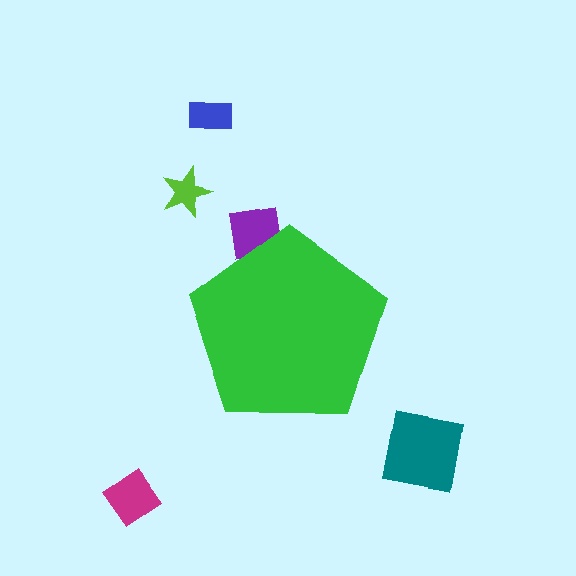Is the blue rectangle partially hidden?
No, the blue rectangle is fully visible.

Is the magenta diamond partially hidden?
No, the magenta diamond is fully visible.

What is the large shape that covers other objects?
A green pentagon.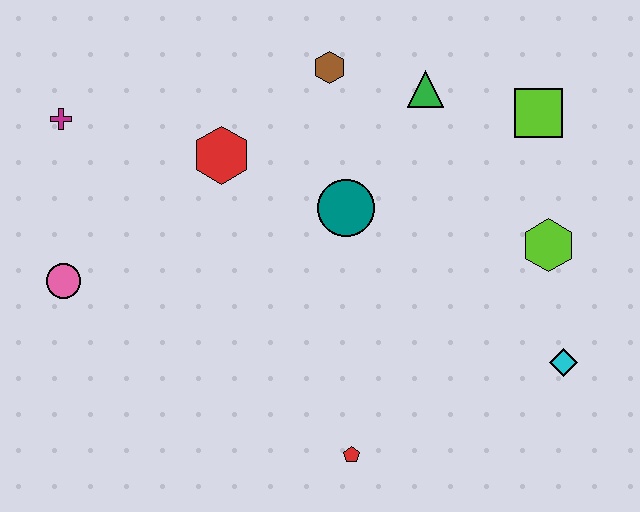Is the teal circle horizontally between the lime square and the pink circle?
Yes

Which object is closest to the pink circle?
The magenta cross is closest to the pink circle.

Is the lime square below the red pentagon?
No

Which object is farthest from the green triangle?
The pink circle is farthest from the green triangle.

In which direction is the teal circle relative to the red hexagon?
The teal circle is to the right of the red hexagon.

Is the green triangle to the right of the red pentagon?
Yes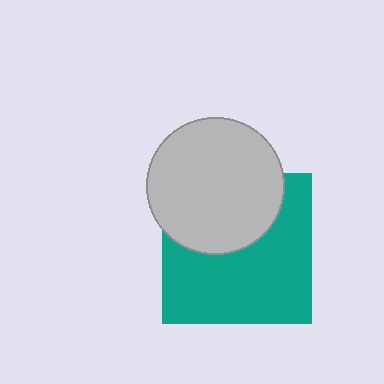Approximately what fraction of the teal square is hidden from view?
Roughly 38% of the teal square is hidden behind the light gray circle.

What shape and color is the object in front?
The object in front is a light gray circle.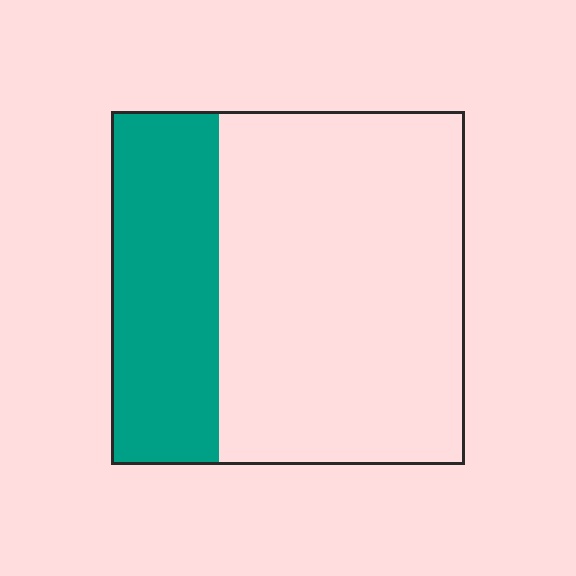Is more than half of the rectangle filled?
No.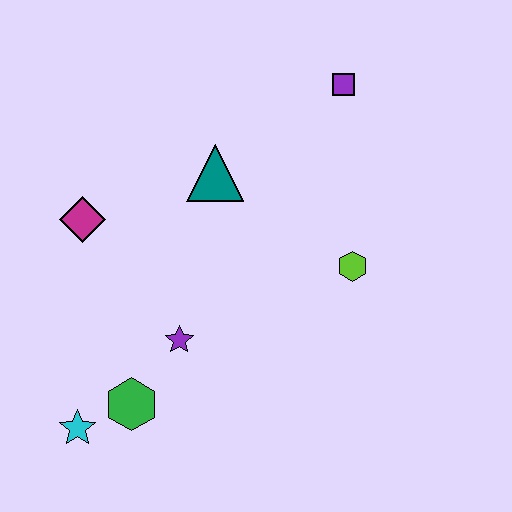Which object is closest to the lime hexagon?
The teal triangle is closest to the lime hexagon.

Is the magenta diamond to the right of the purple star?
No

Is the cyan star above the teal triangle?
No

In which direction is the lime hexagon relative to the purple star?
The lime hexagon is to the right of the purple star.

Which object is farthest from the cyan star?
The purple square is farthest from the cyan star.